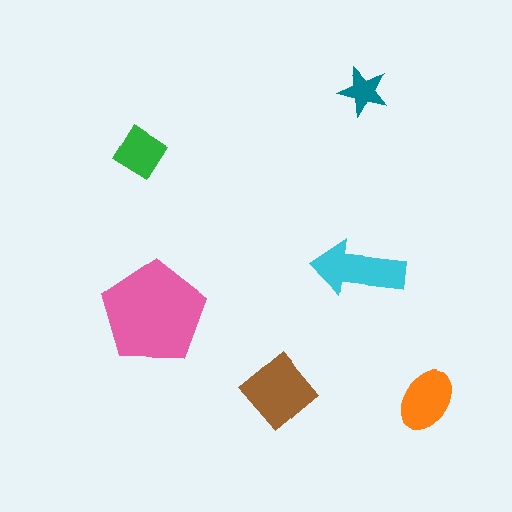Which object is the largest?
The pink pentagon.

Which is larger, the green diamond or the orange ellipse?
The orange ellipse.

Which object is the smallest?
The teal star.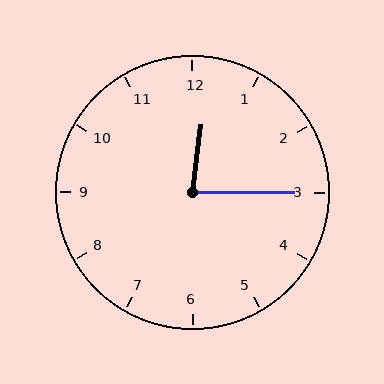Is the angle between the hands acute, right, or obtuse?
It is acute.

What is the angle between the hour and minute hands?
Approximately 82 degrees.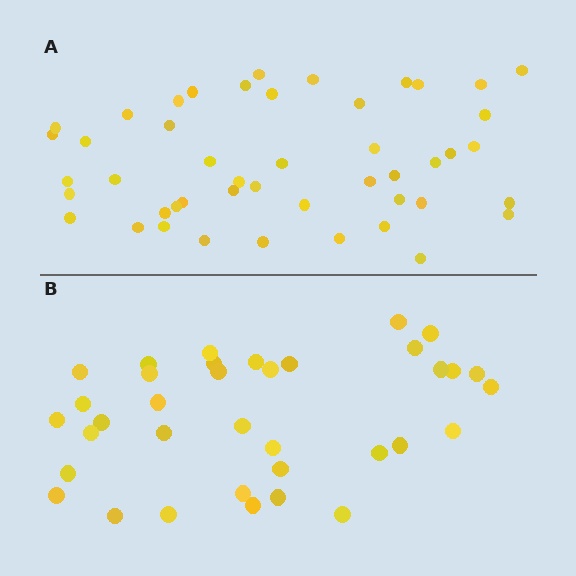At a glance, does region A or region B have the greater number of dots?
Region A (the top region) has more dots.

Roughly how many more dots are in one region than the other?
Region A has roughly 12 or so more dots than region B.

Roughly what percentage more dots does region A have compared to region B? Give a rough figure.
About 30% more.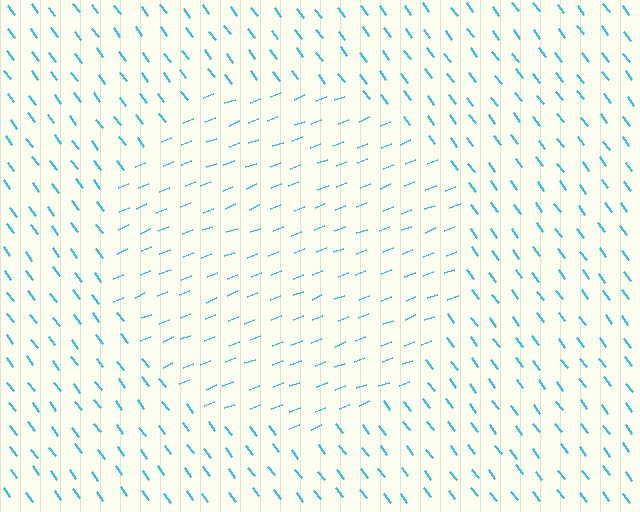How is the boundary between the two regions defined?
The boundary is defined purely by a change in line orientation (approximately 74 degrees difference). All lines are the same color and thickness.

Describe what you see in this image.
The image is filled with small cyan line segments. A circle region in the image has lines oriented differently from the surrounding lines, creating a visible texture boundary.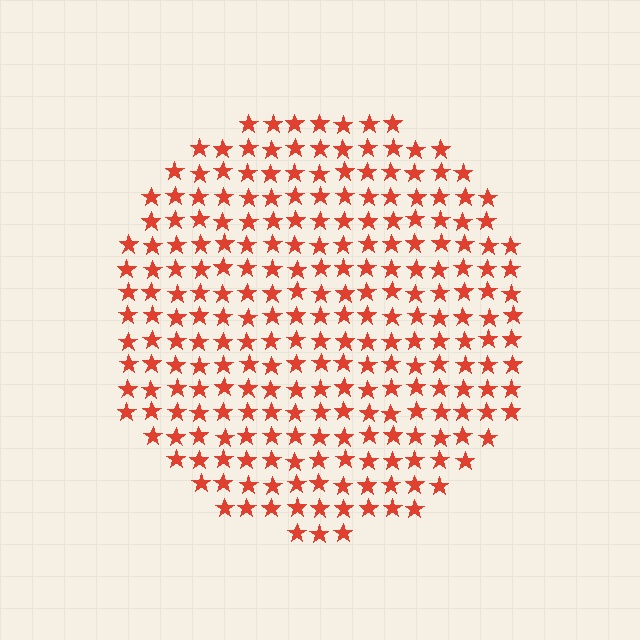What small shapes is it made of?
It is made of small stars.